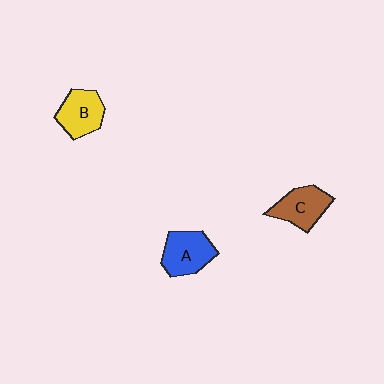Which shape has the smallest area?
Shape B (yellow).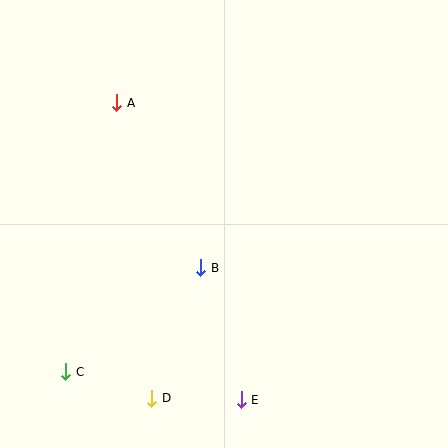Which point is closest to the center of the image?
Point B at (201, 268) is closest to the center.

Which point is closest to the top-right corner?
Point A is closest to the top-right corner.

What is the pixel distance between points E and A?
The distance between E and A is 322 pixels.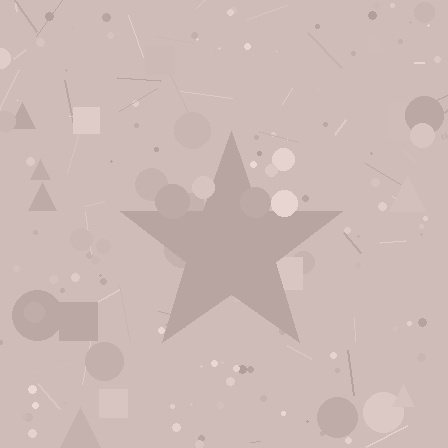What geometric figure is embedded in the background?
A star is embedded in the background.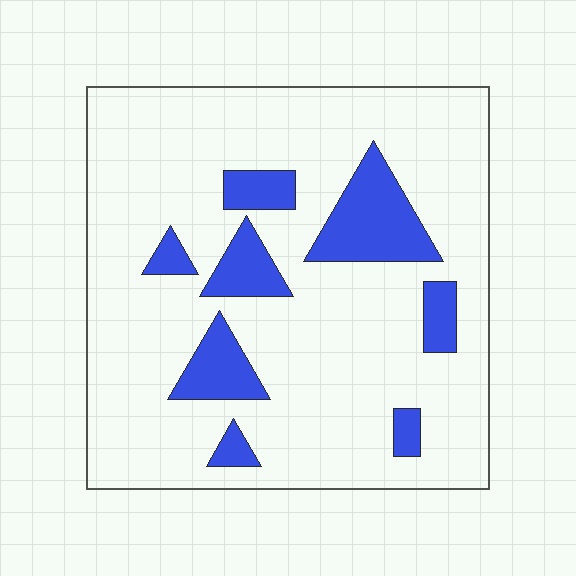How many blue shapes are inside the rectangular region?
8.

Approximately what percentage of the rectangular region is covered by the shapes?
Approximately 15%.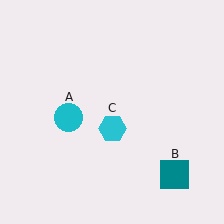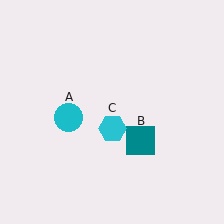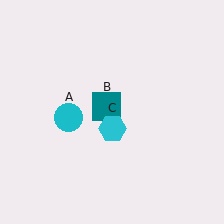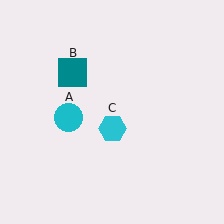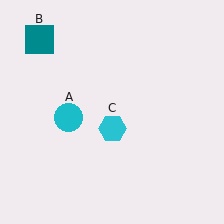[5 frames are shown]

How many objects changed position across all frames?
1 object changed position: teal square (object B).